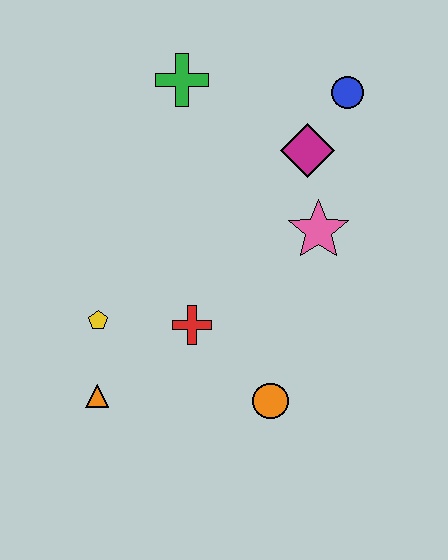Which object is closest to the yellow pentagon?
The orange triangle is closest to the yellow pentagon.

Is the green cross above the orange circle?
Yes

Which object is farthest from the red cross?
The blue circle is farthest from the red cross.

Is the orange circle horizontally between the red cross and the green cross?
No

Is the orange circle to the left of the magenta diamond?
Yes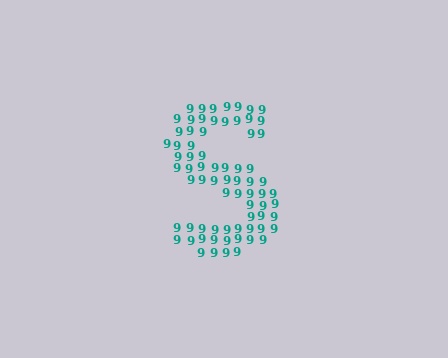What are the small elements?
The small elements are digit 9's.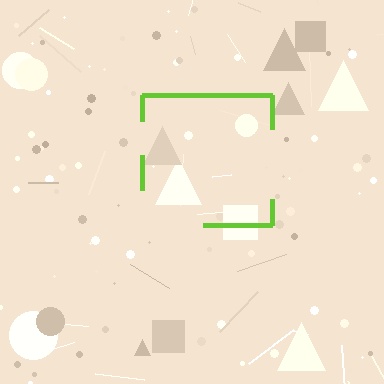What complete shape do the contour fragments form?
The contour fragments form a square.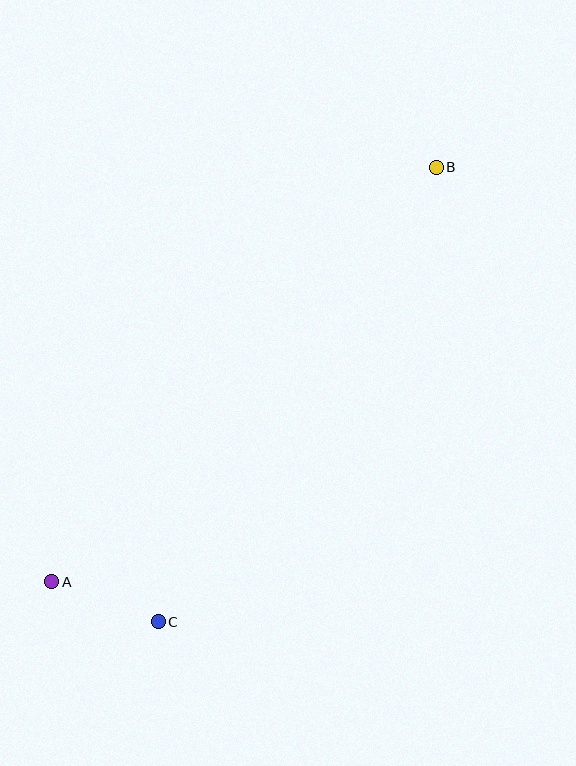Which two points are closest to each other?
Points A and C are closest to each other.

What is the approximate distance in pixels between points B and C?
The distance between B and C is approximately 533 pixels.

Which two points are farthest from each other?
Points A and B are farthest from each other.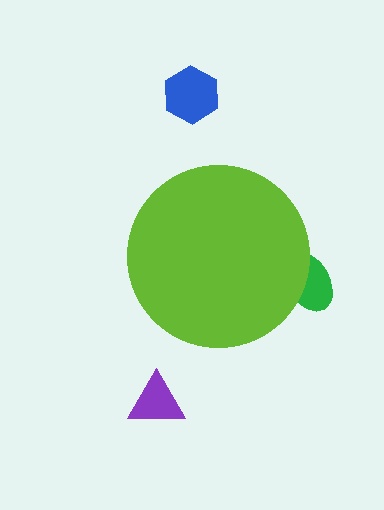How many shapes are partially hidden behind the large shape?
1 shape is partially hidden.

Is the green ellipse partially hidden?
Yes, the green ellipse is partially hidden behind the lime circle.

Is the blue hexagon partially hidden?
No, the blue hexagon is fully visible.